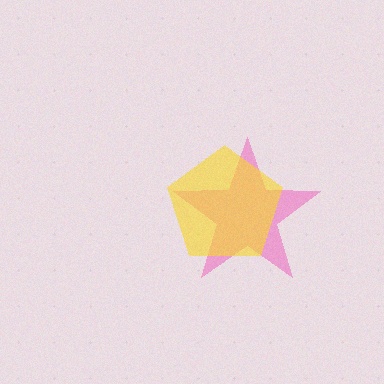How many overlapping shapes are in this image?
There are 2 overlapping shapes in the image.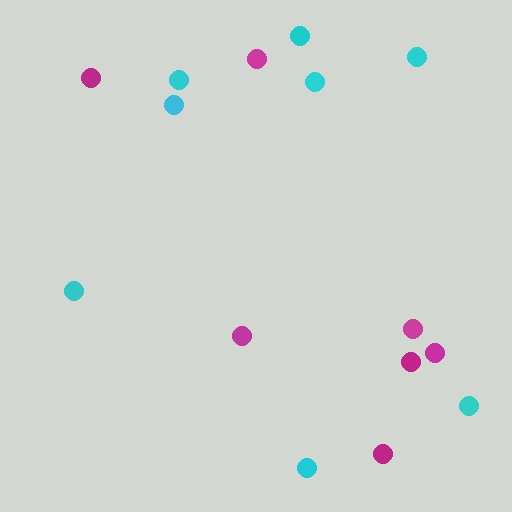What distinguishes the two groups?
There are 2 groups: one group of cyan circles (8) and one group of magenta circles (7).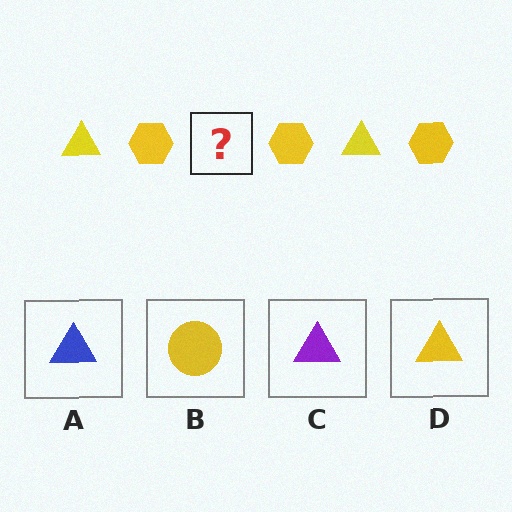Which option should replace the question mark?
Option D.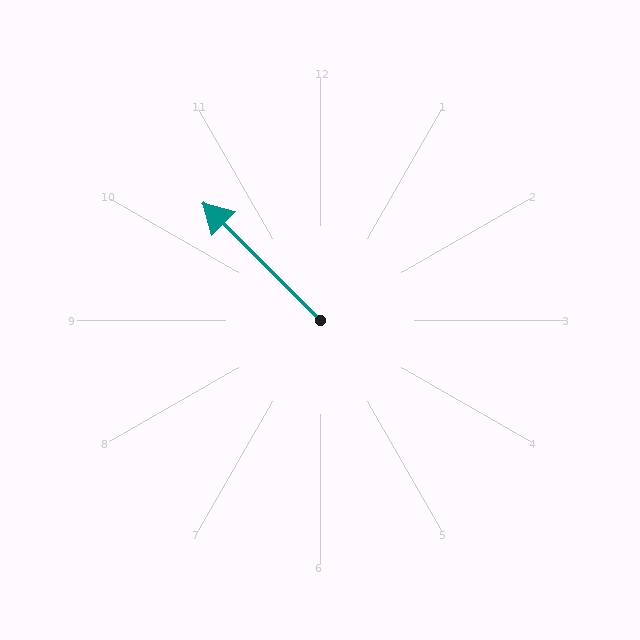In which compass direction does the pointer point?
Northwest.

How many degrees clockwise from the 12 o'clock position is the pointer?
Approximately 315 degrees.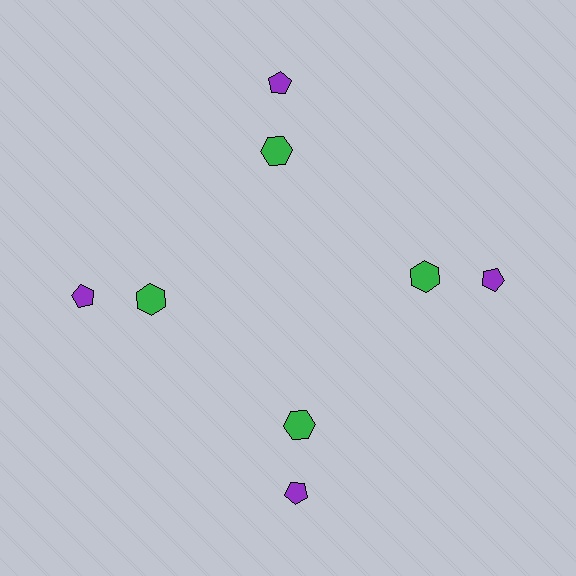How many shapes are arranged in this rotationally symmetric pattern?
There are 8 shapes, arranged in 4 groups of 2.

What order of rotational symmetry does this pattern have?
This pattern has 4-fold rotational symmetry.